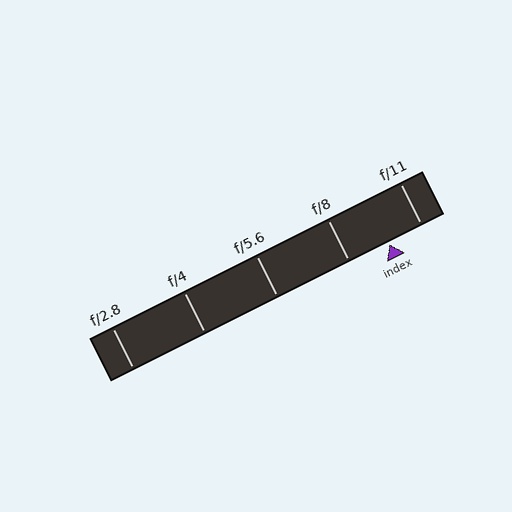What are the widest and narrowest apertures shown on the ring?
The widest aperture shown is f/2.8 and the narrowest is f/11.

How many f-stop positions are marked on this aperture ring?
There are 5 f-stop positions marked.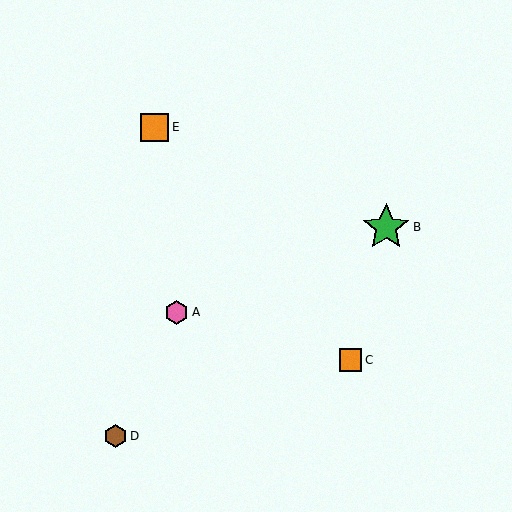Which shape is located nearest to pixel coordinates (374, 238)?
The green star (labeled B) at (386, 228) is nearest to that location.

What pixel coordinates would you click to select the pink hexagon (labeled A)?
Click at (177, 312) to select the pink hexagon A.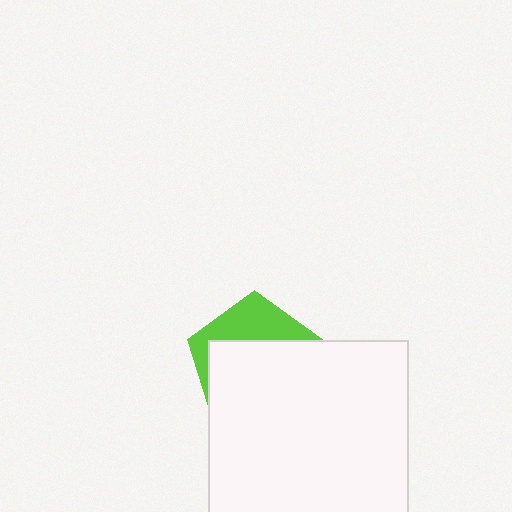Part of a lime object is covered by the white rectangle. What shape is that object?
It is a pentagon.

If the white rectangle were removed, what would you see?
You would see the complete lime pentagon.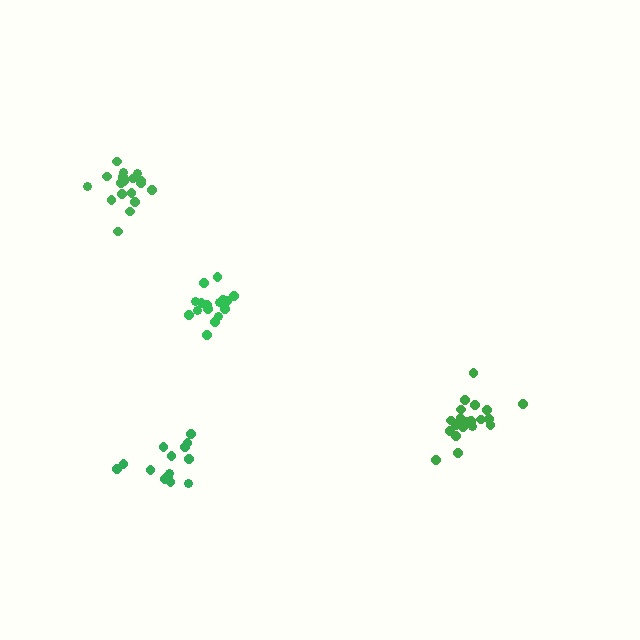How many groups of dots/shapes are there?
There are 4 groups.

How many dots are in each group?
Group 1: 14 dots, Group 2: 19 dots, Group 3: 20 dots, Group 4: 16 dots (69 total).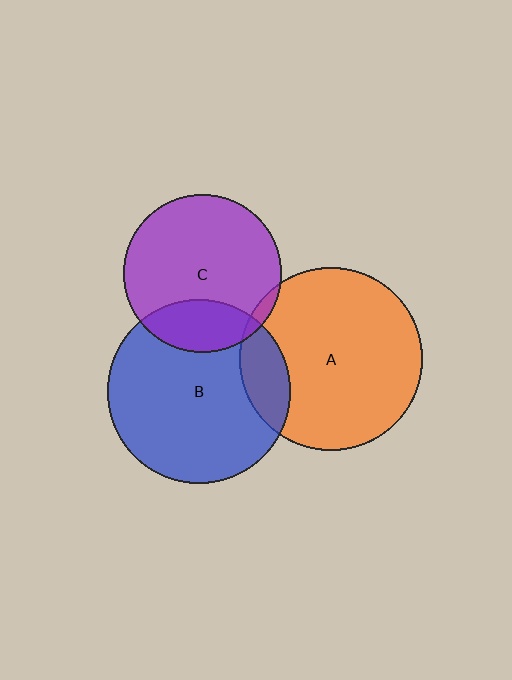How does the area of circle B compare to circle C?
Approximately 1.4 times.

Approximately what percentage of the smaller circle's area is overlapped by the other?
Approximately 25%.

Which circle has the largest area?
Circle B (blue).